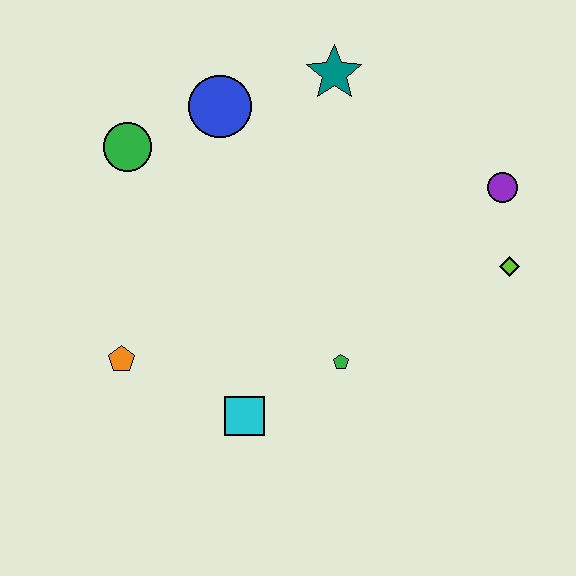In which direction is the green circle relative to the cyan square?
The green circle is above the cyan square.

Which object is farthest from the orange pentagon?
The purple circle is farthest from the orange pentagon.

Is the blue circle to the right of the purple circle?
No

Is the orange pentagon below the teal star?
Yes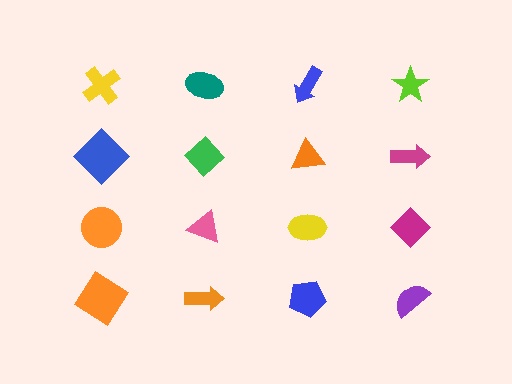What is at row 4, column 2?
An orange arrow.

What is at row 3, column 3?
A yellow ellipse.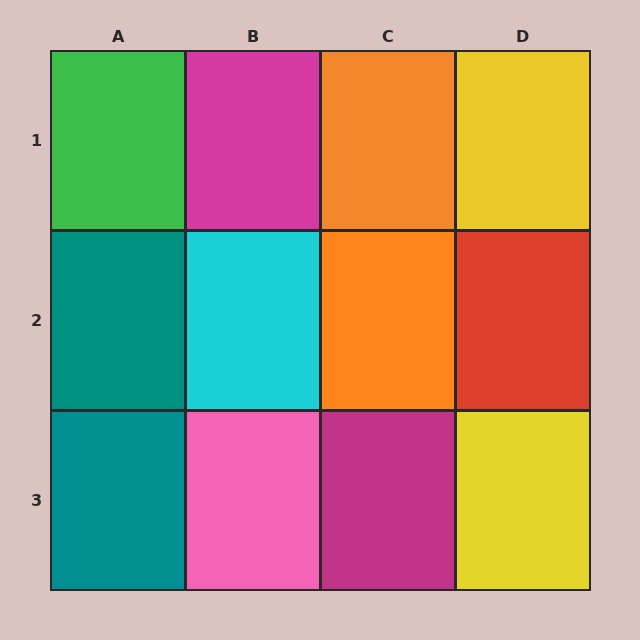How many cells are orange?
2 cells are orange.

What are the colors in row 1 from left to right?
Green, magenta, orange, yellow.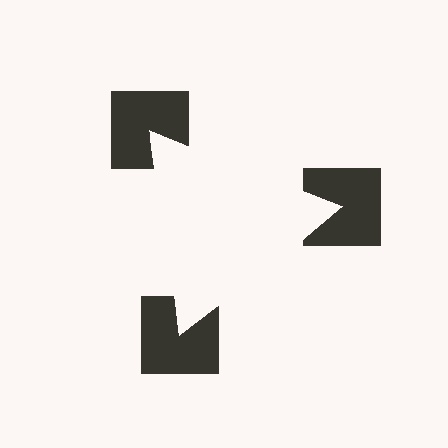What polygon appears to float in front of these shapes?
An illusory triangle — its edges are inferred from the aligned wedge cuts in the notched squares, not physically drawn.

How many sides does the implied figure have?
3 sides.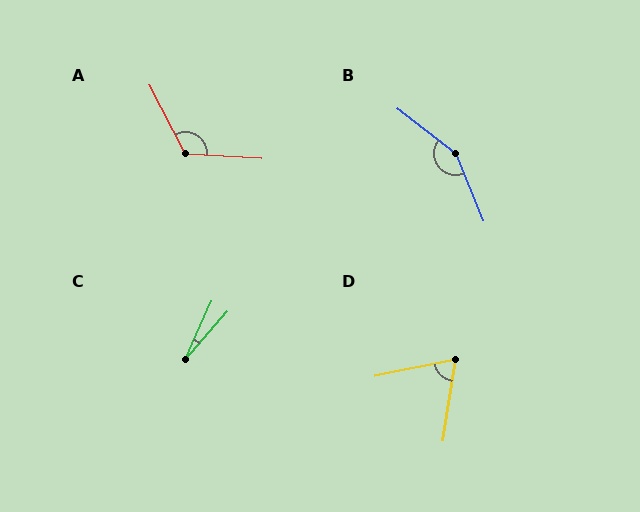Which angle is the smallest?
C, at approximately 18 degrees.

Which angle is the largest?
B, at approximately 149 degrees.